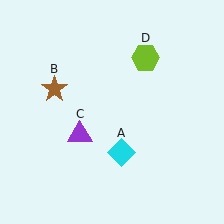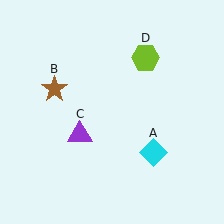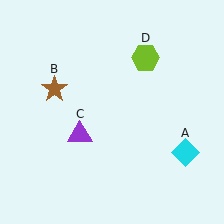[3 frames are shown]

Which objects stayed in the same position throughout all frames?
Brown star (object B) and purple triangle (object C) and lime hexagon (object D) remained stationary.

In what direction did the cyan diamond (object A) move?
The cyan diamond (object A) moved right.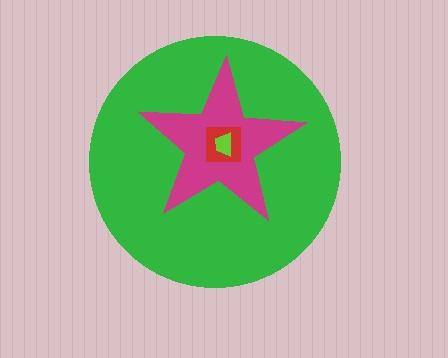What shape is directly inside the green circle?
The magenta star.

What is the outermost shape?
The green circle.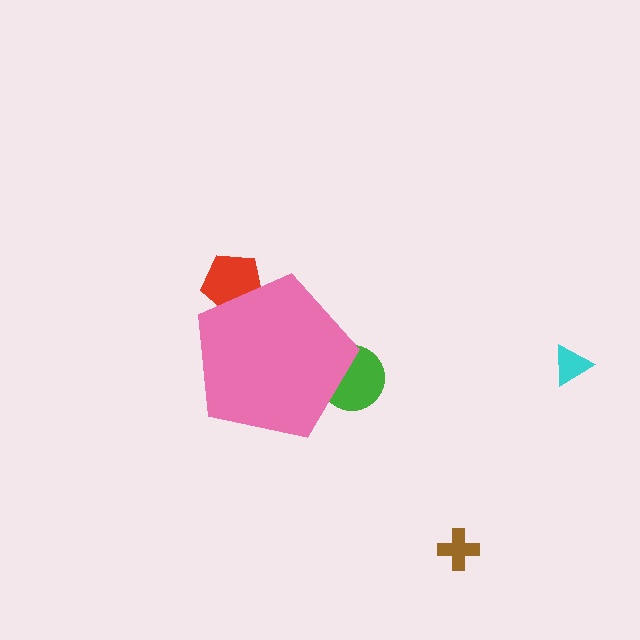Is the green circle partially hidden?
Yes, the green circle is partially hidden behind the pink pentagon.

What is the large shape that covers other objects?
A pink pentagon.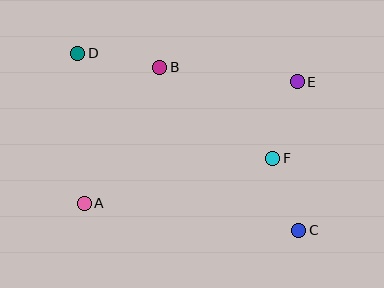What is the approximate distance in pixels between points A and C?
The distance between A and C is approximately 216 pixels.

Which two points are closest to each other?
Points C and F are closest to each other.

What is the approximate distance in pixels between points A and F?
The distance between A and F is approximately 193 pixels.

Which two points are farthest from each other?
Points C and D are farthest from each other.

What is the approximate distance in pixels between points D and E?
The distance between D and E is approximately 222 pixels.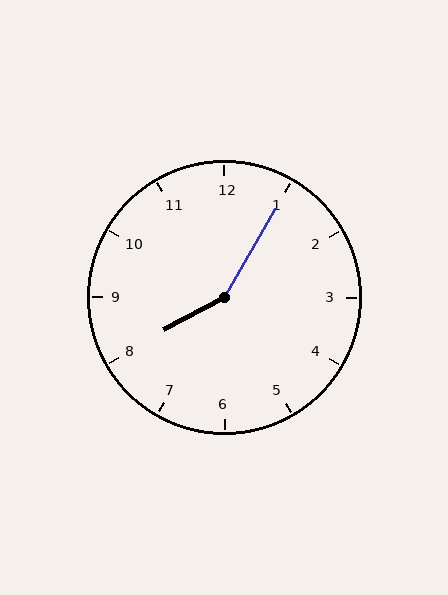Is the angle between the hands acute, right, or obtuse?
It is obtuse.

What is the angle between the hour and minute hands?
Approximately 148 degrees.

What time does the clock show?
8:05.